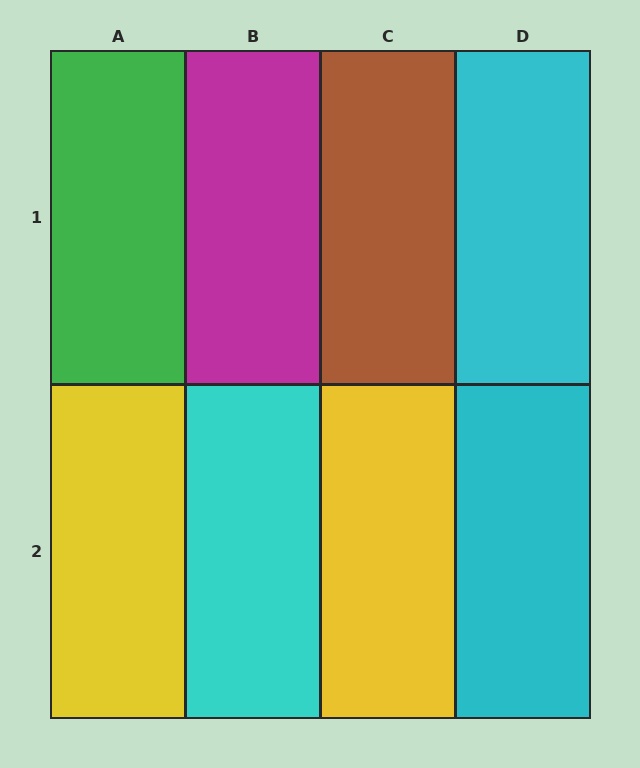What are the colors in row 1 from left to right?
Green, magenta, brown, cyan.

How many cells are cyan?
3 cells are cyan.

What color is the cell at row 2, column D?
Cyan.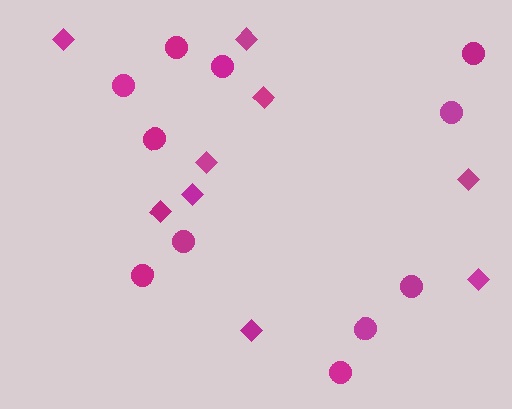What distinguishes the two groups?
There are 2 groups: one group of diamonds (9) and one group of circles (11).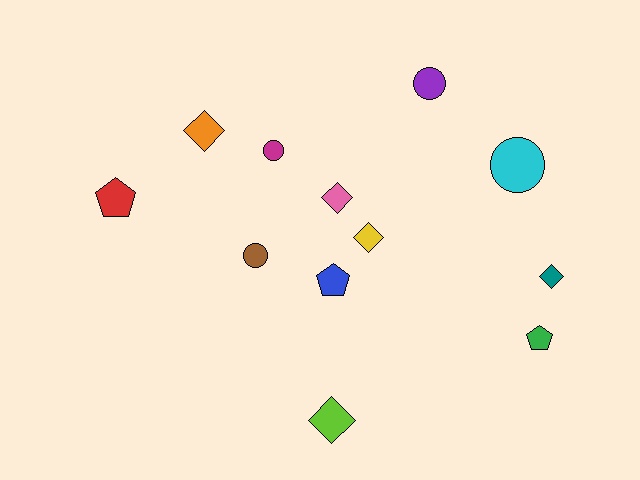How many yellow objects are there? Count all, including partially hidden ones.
There is 1 yellow object.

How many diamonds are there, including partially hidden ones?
There are 5 diamonds.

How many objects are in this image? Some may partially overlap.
There are 12 objects.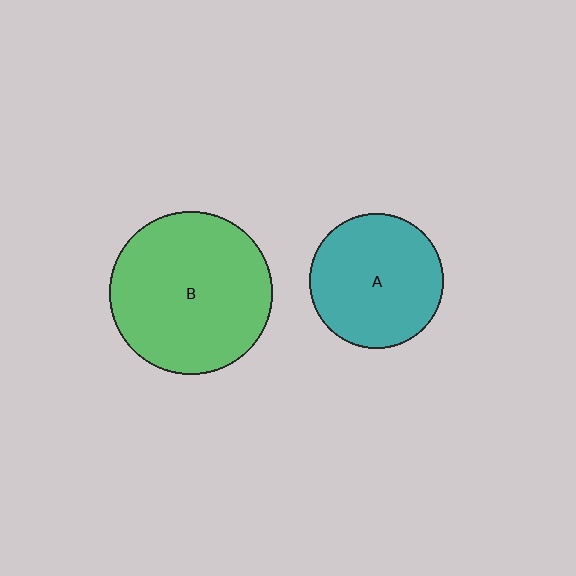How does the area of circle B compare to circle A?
Approximately 1.5 times.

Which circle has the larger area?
Circle B (green).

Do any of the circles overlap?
No, none of the circles overlap.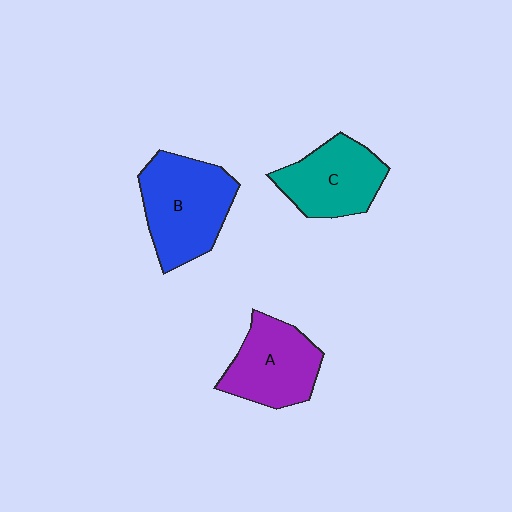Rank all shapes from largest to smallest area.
From largest to smallest: B (blue), A (purple), C (teal).